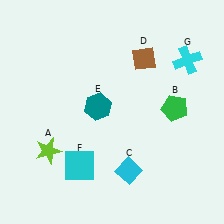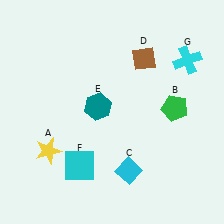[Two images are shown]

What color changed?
The star (A) changed from lime in Image 1 to yellow in Image 2.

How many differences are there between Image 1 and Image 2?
There is 1 difference between the two images.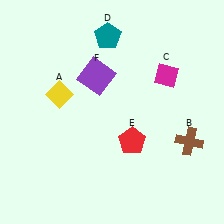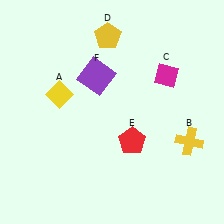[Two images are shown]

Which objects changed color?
B changed from brown to yellow. D changed from teal to yellow.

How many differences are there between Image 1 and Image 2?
There are 2 differences between the two images.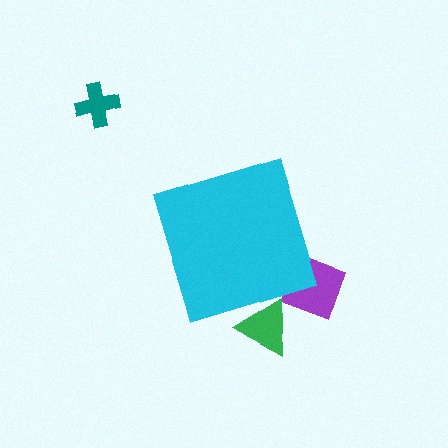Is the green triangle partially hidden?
Yes, the green triangle is partially hidden behind the cyan diamond.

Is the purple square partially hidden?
Yes, the purple square is partially hidden behind the cyan diamond.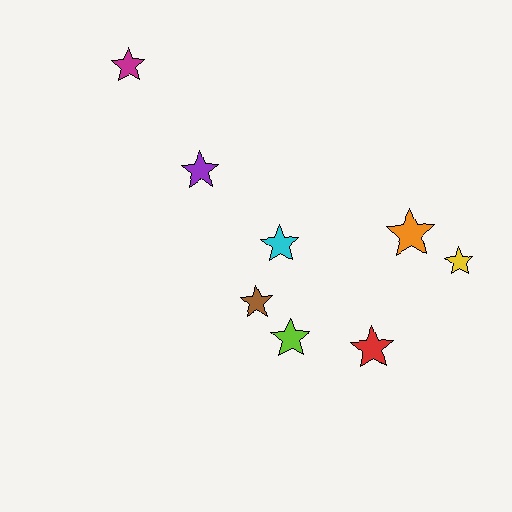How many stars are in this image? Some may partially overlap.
There are 8 stars.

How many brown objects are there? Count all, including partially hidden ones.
There is 1 brown object.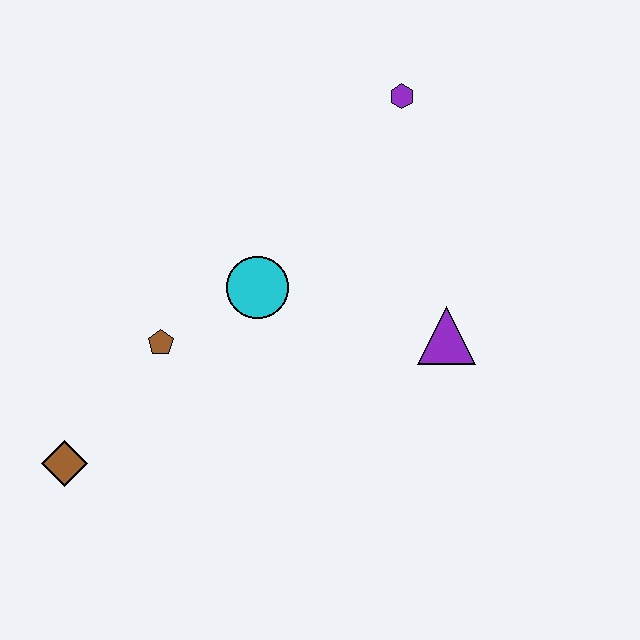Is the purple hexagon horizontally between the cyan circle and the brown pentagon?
No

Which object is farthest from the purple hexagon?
The brown diamond is farthest from the purple hexagon.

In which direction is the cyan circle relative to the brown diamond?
The cyan circle is to the right of the brown diamond.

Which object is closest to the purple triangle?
The cyan circle is closest to the purple triangle.